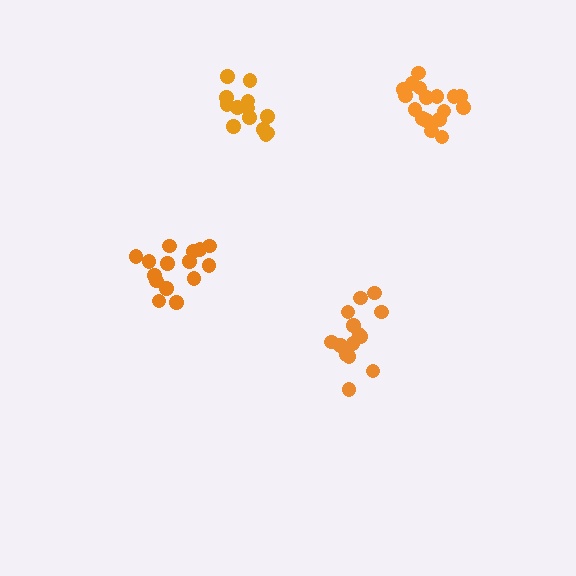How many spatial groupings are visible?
There are 4 spatial groupings.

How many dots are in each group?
Group 1: 15 dots, Group 2: 14 dots, Group 3: 17 dots, Group 4: 13 dots (59 total).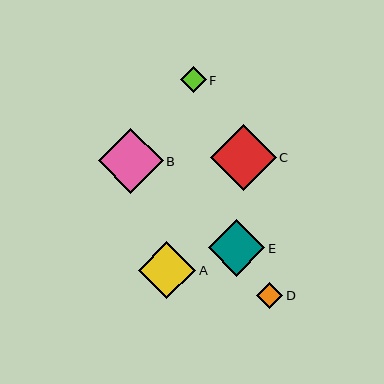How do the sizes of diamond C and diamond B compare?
Diamond C and diamond B are approximately the same size.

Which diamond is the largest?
Diamond C is the largest with a size of approximately 65 pixels.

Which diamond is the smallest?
Diamond D is the smallest with a size of approximately 26 pixels.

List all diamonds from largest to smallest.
From largest to smallest: C, B, A, E, F, D.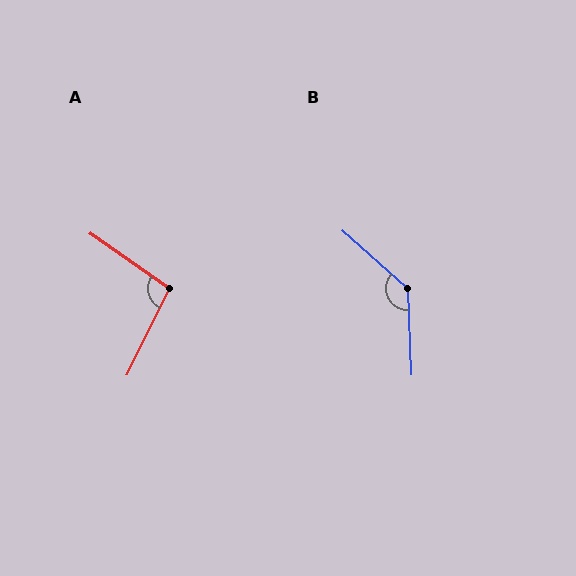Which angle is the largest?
B, at approximately 134 degrees.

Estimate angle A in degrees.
Approximately 99 degrees.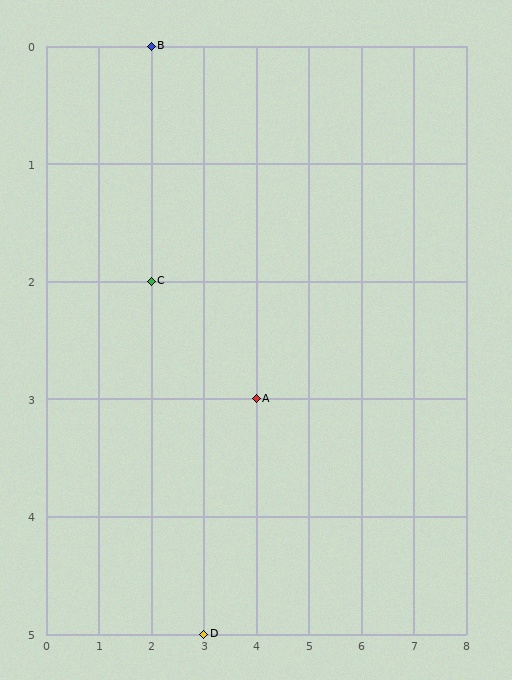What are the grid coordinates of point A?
Point A is at grid coordinates (4, 3).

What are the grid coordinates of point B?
Point B is at grid coordinates (2, 0).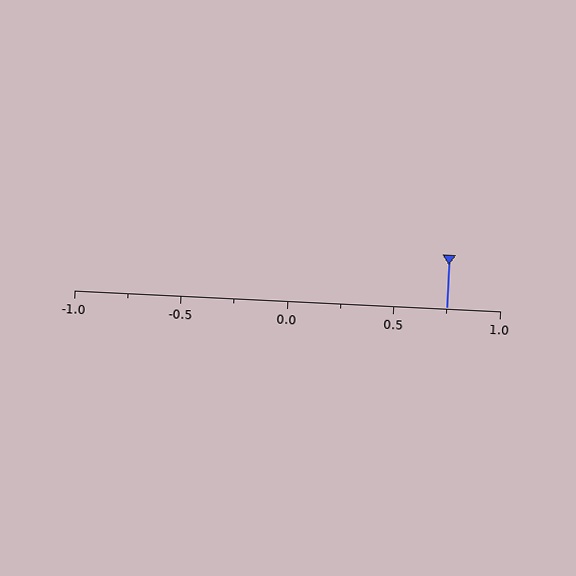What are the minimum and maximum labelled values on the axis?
The axis runs from -1.0 to 1.0.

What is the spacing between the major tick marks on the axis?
The major ticks are spaced 0.5 apart.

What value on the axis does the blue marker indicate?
The marker indicates approximately 0.75.